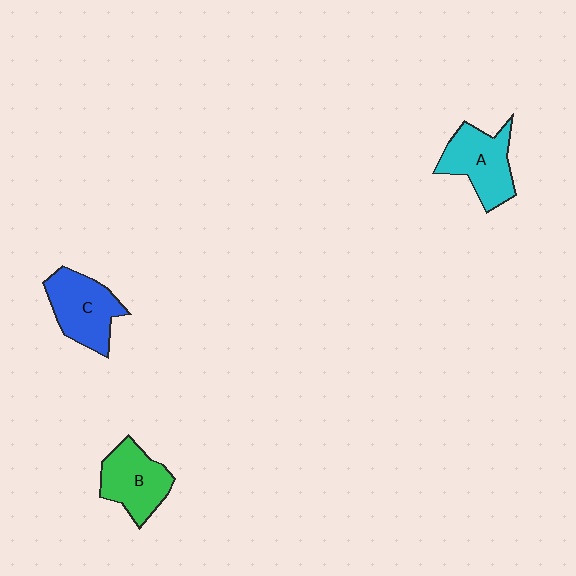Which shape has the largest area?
Shape C (blue).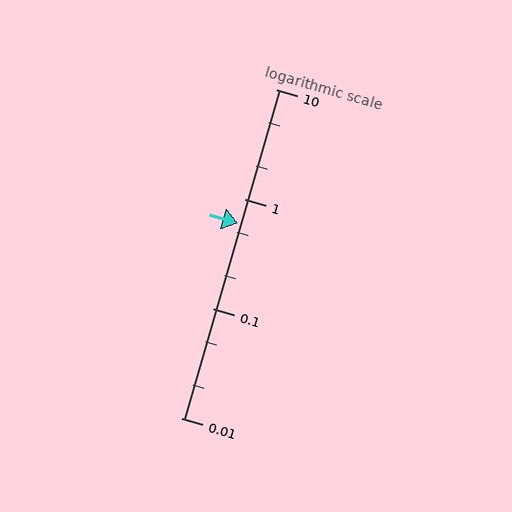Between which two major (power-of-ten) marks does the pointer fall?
The pointer is between 0.1 and 1.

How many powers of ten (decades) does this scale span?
The scale spans 3 decades, from 0.01 to 10.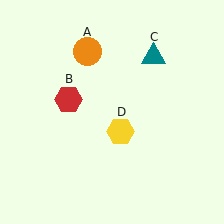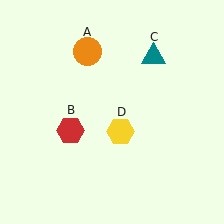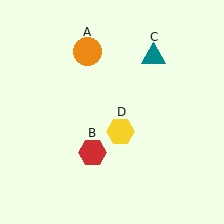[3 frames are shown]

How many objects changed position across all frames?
1 object changed position: red hexagon (object B).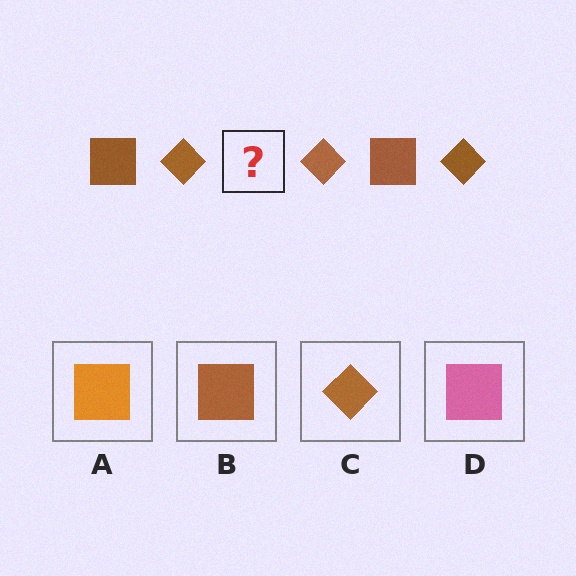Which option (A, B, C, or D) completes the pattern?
B.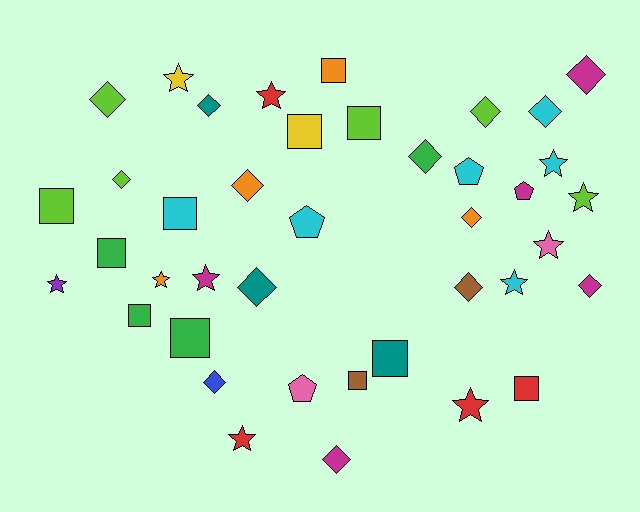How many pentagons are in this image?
There are 4 pentagons.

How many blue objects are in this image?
There is 1 blue object.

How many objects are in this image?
There are 40 objects.